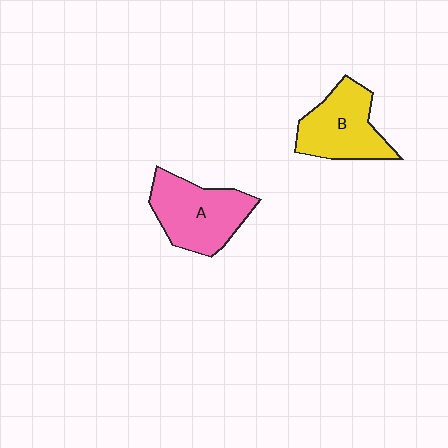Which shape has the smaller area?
Shape B (yellow).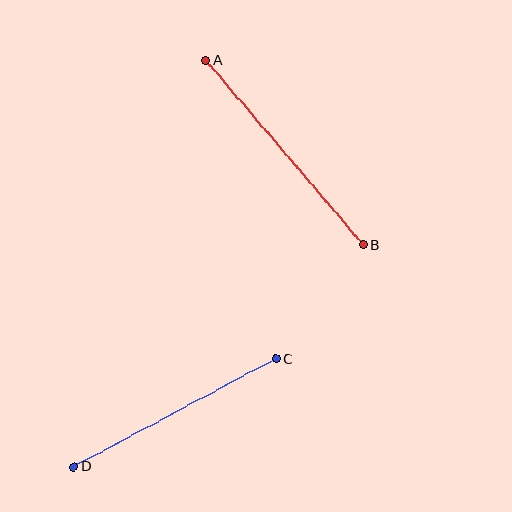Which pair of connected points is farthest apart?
Points A and B are farthest apart.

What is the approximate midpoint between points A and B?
The midpoint is at approximately (284, 153) pixels.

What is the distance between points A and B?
The distance is approximately 242 pixels.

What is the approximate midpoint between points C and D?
The midpoint is at approximately (175, 413) pixels.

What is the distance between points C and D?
The distance is approximately 229 pixels.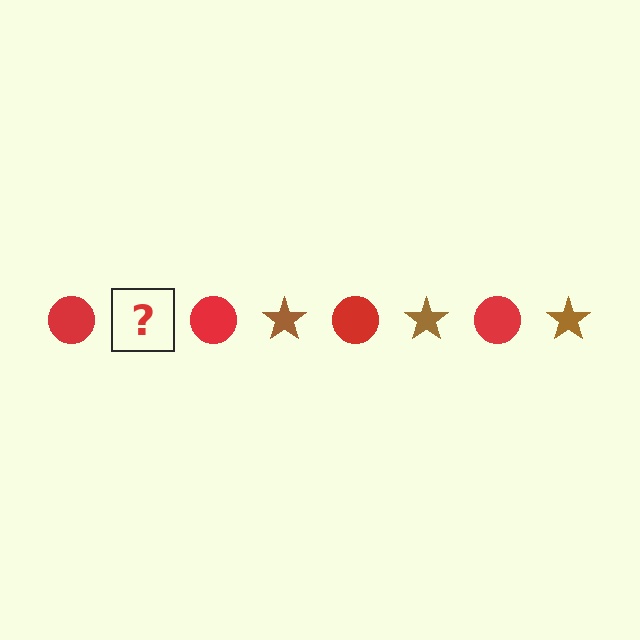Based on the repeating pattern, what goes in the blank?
The blank should be a brown star.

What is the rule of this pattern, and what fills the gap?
The rule is that the pattern alternates between red circle and brown star. The gap should be filled with a brown star.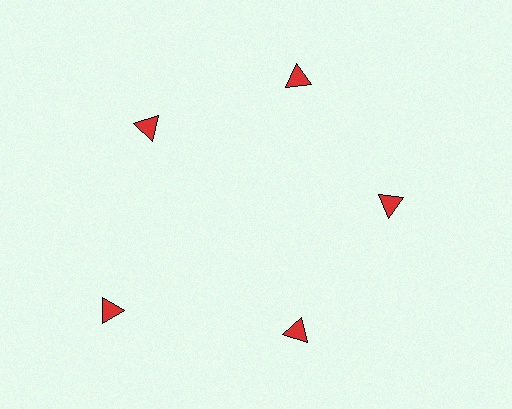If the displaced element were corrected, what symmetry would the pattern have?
It would have 5-fold rotational symmetry — the pattern would map onto itself every 72 degrees.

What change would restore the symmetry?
The symmetry would be restored by moving it inward, back onto the ring so that all 5 triangles sit at equal angles and equal distance from the center.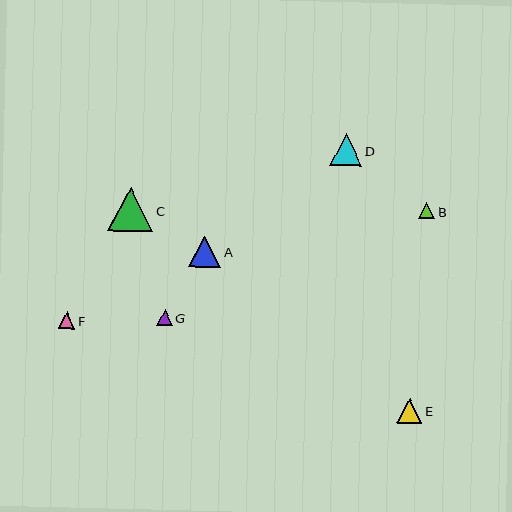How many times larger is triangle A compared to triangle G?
Triangle A is approximately 2.0 times the size of triangle G.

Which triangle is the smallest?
Triangle B is the smallest with a size of approximately 16 pixels.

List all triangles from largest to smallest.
From largest to smallest: C, D, A, E, F, G, B.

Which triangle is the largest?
Triangle C is the largest with a size of approximately 45 pixels.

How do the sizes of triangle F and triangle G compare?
Triangle F and triangle G are approximately the same size.